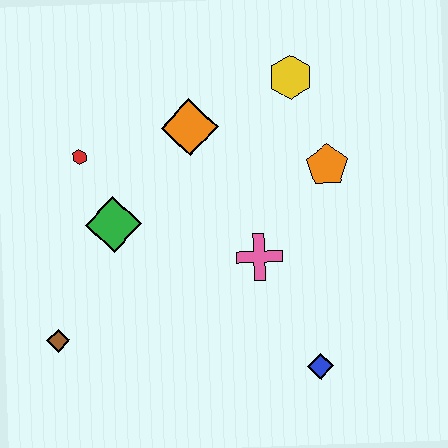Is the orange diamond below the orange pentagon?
No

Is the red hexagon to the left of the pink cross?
Yes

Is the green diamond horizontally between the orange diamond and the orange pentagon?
No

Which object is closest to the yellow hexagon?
The orange pentagon is closest to the yellow hexagon.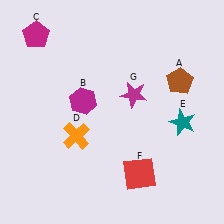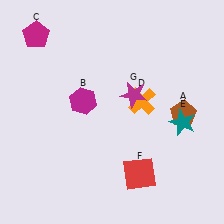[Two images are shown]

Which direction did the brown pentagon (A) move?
The brown pentagon (A) moved down.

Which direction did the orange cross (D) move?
The orange cross (D) moved right.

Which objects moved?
The objects that moved are: the brown pentagon (A), the orange cross (D).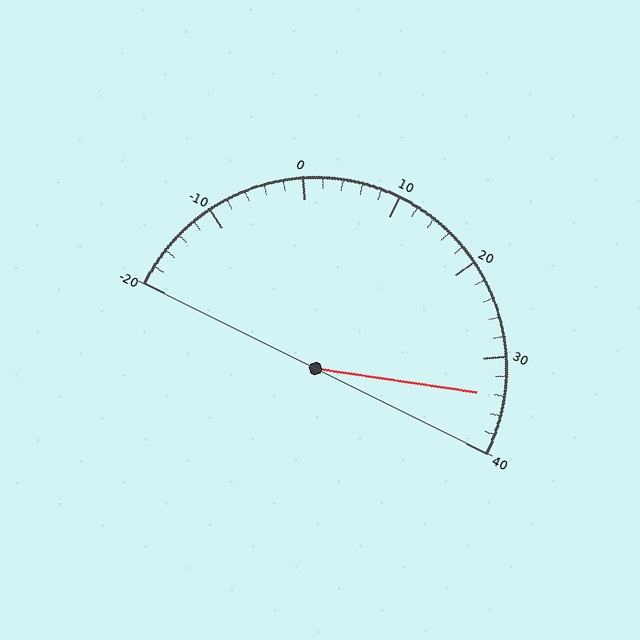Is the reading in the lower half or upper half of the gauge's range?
The reading is in the upper half of the range (-20 to 40).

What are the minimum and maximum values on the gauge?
The gauge ranges from -20 to 40.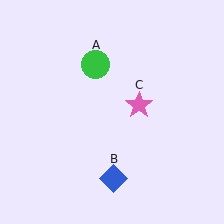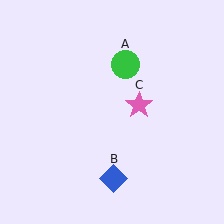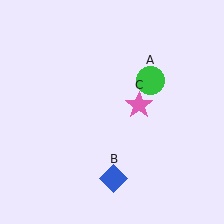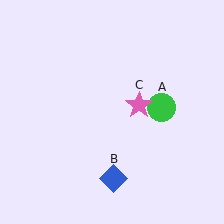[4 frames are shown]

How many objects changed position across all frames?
1 object changed position: green circle (object A).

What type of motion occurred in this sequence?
The green circle (object A) rotated clockwise around the center of the scene.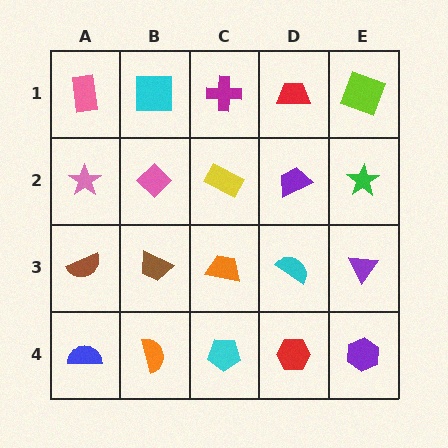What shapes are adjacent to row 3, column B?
A pink diamond (row 2, column B), an orange semicircle (row 4, column B), a brown semicircle (row 3, column A), an orange trapezoid (row 3, column C).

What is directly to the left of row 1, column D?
A magenta cross.